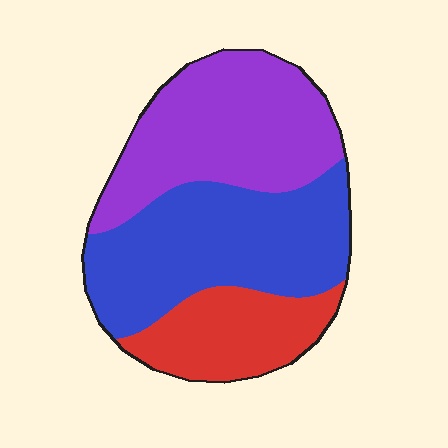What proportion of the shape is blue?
Blue covers about 40% of the shape.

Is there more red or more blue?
Blue.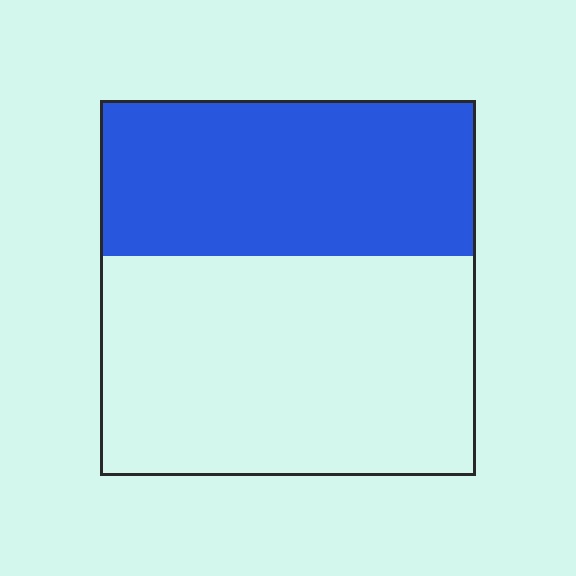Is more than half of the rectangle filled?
No.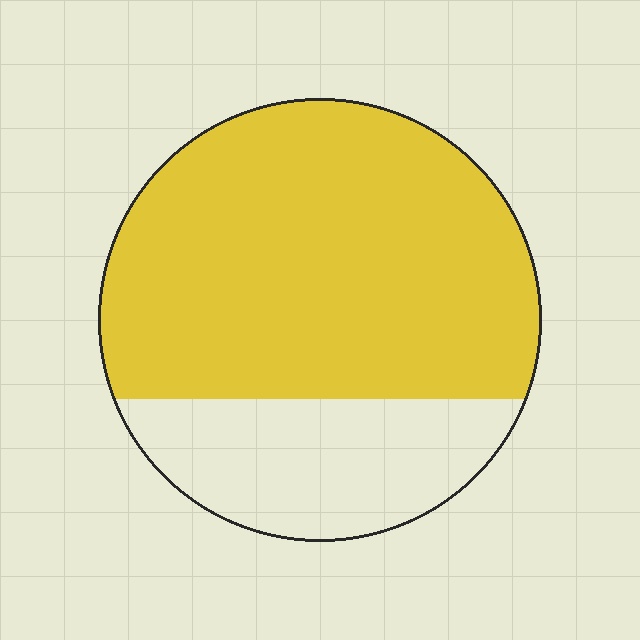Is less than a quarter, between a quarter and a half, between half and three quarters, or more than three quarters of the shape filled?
Between half and three quarters.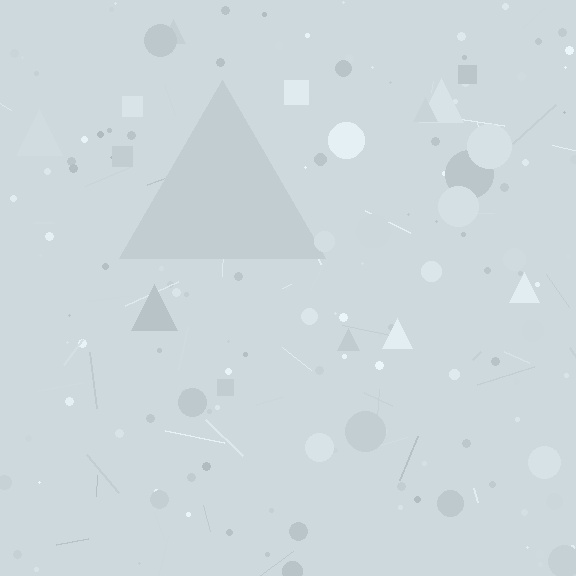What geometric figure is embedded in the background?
A triangle is embedded in the background.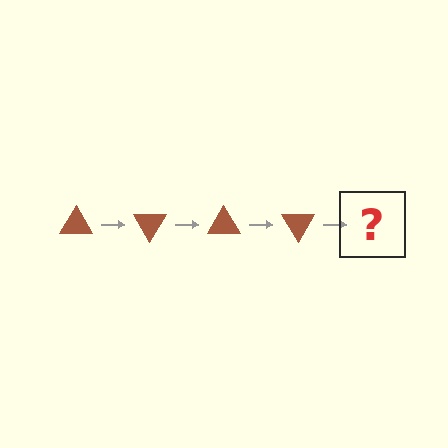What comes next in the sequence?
The next element should be a brown triangle rotated 240 degrees.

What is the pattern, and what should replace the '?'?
The pattern is that the triangle rotates 60 degrees each step. The '?' should be a brown triangle rotated 240 degrees.